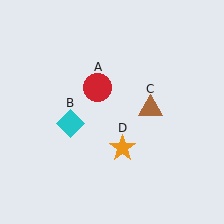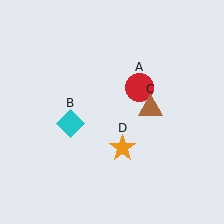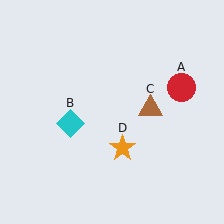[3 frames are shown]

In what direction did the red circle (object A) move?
The red circle (object A) moved right.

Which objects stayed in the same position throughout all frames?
Cyan diamond (object B) and brown triangle (object C) and orange star (object D) remained stationary.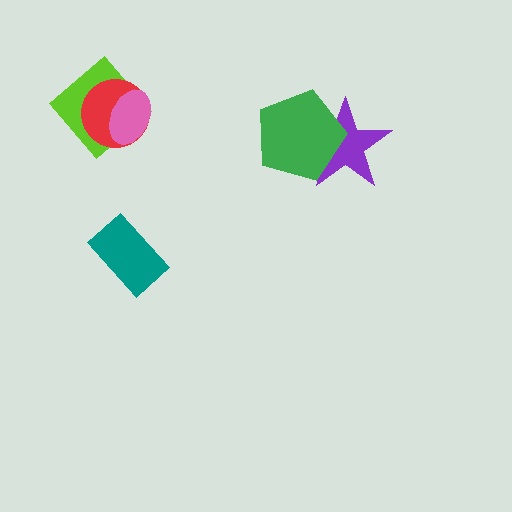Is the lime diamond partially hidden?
Yes, it is partially covered by another shape.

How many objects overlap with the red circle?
2 objects overlap with the red circle.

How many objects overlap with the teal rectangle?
0 objects overlap with the teal rectangle.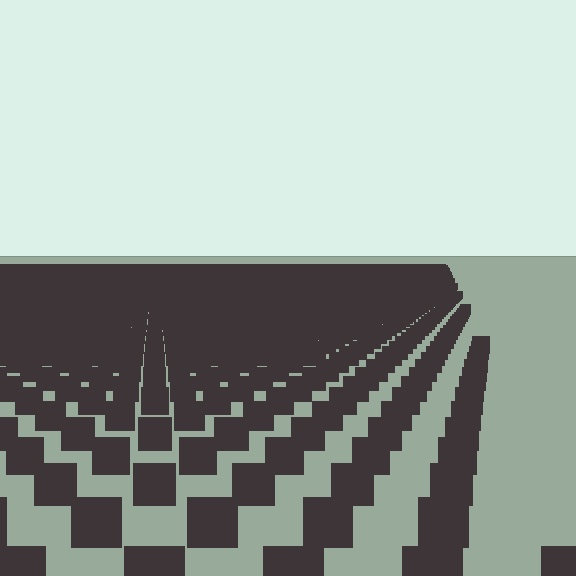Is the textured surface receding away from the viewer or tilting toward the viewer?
The surface is receding away from the viewer. Texture elements get smaller and denser toward the top.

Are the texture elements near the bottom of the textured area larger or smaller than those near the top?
Larger. Near the bottom, elements are closer to the viewer and appear at a bigger on-screen size.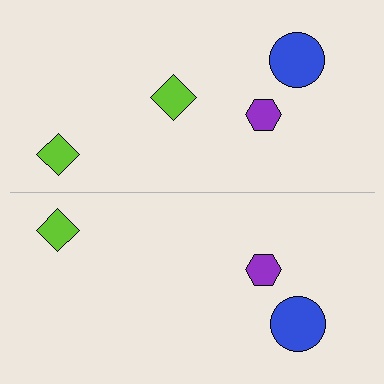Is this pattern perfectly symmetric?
No, the pattern is not perfectly symmetric. A lime diamond is missing from the bottom side.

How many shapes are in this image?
There are 7 shapes in this image.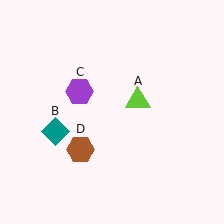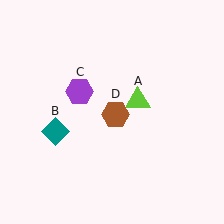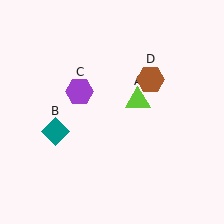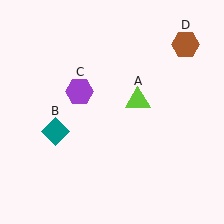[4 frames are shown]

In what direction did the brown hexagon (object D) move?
The brown hexagon (object D) moved up and to the right.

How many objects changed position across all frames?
1 object changed position: brown hexagon (object D).